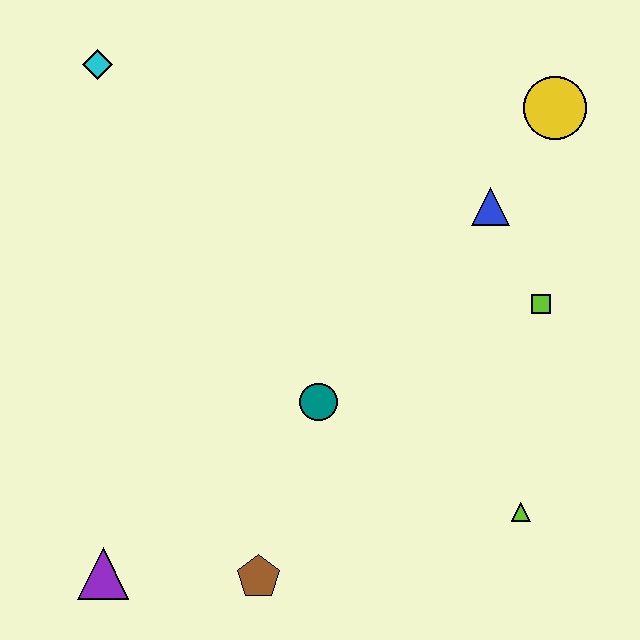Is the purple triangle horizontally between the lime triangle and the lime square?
No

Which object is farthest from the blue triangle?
The purple triangle is farthest from the blue triangle.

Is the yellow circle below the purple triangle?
No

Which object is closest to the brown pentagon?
The purple triangle is closest to the brown pentagon.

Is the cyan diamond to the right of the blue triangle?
No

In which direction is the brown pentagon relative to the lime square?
The brown pentagon is to the left of the lime square.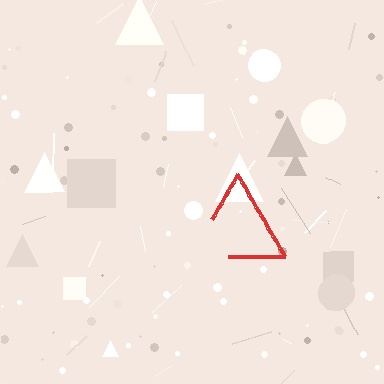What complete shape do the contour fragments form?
The contour fragments form a triangle.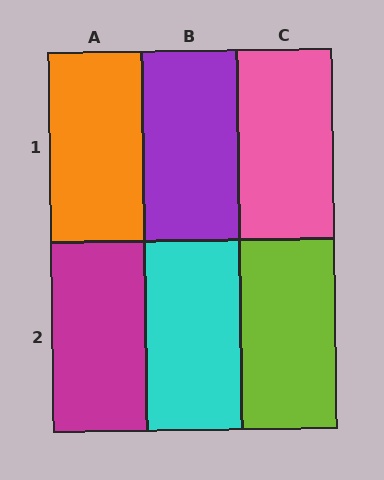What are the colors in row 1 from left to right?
Orange, purple, pink.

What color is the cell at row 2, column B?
Cyan.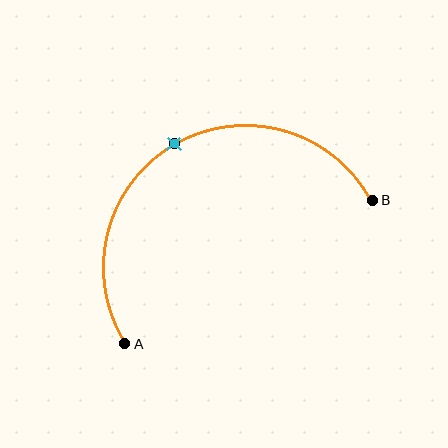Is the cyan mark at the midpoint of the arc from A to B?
Yes. The cyan mark lies on the arc at equal arc-length from both A and B — it is the arc midpoint.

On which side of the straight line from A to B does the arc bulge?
The arc bulges above the straight line connecting A and B.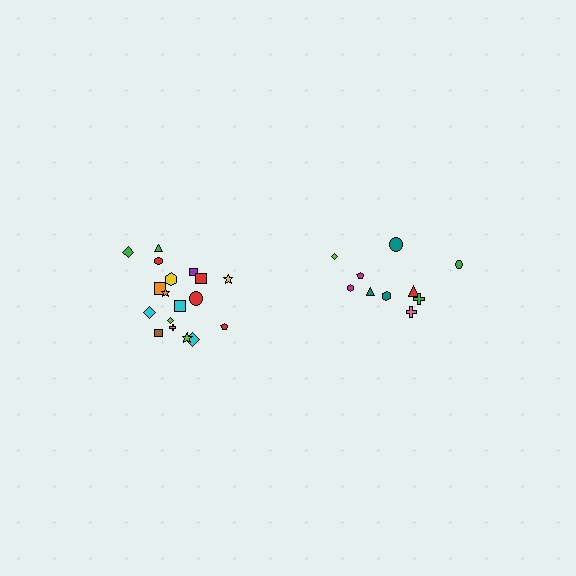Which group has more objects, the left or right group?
The left group.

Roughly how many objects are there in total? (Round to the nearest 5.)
Roughly 30 objects in total.